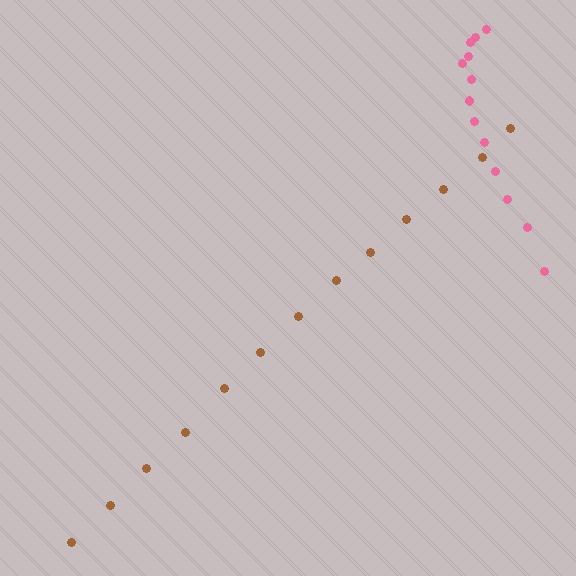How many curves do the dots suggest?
There are 2 distinct paths.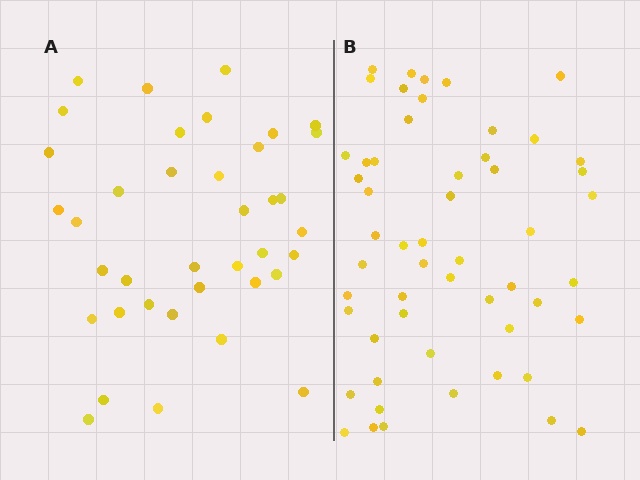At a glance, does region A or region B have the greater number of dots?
Region B (the right region) has more dots.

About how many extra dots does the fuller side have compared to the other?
Region B has approximately 15 more dots than region A.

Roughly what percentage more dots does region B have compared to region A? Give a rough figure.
About 40% more.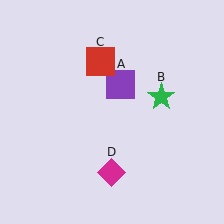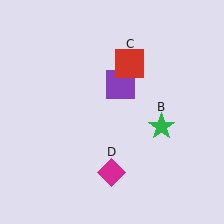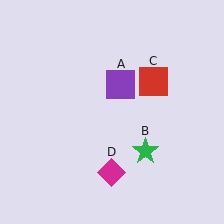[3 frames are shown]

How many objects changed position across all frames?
2 objects changed position: green star (object B), red square (object C).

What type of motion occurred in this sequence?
The green star (object B), red square (object C) rotated clockwise around the center of the scene.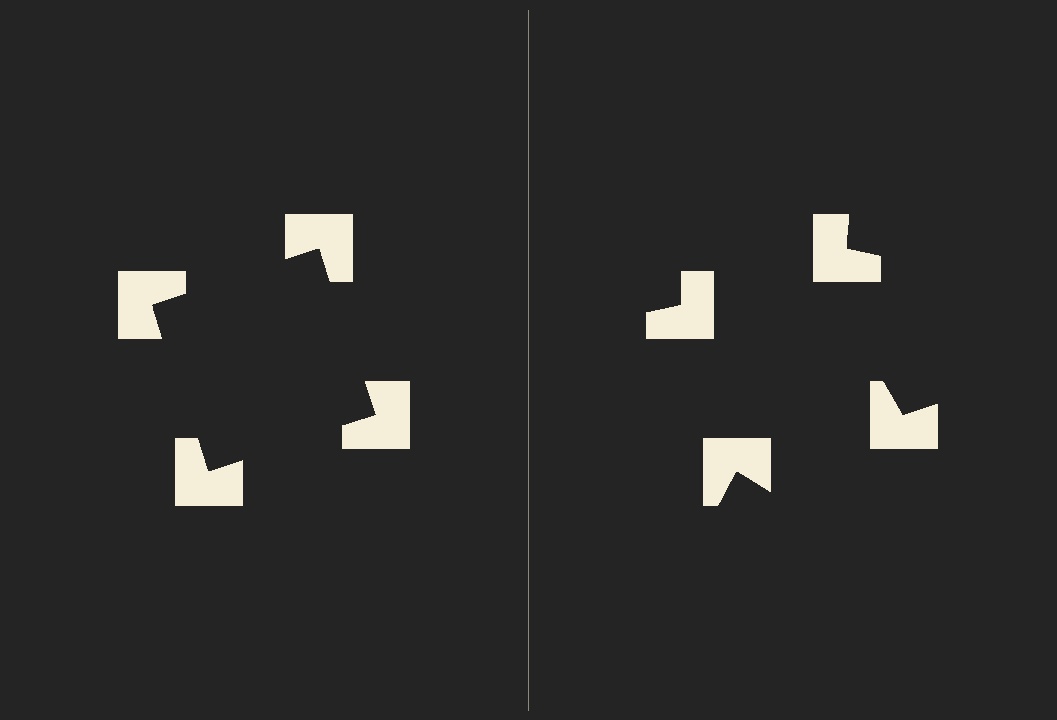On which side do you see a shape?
An illusory square appears on the left side. On the right side the wedge cuts are rotated, so no coherent shape forms.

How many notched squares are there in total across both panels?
8 — 4 on each side.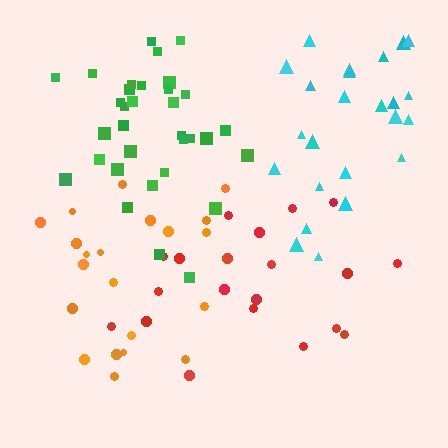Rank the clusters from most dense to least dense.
green, red, cyan, orange.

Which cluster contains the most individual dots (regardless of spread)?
Green (33).